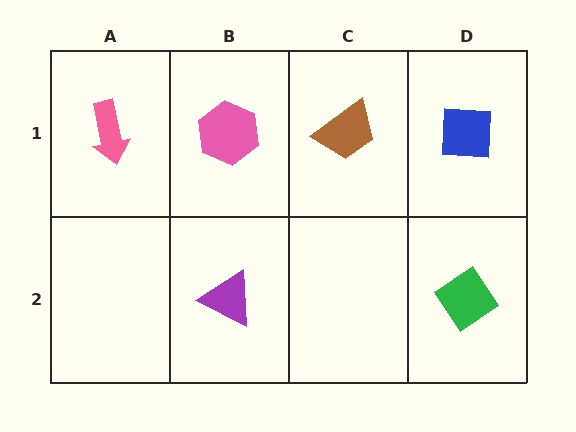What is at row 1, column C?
A brown trapezoid.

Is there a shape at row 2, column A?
No, that cell is empty.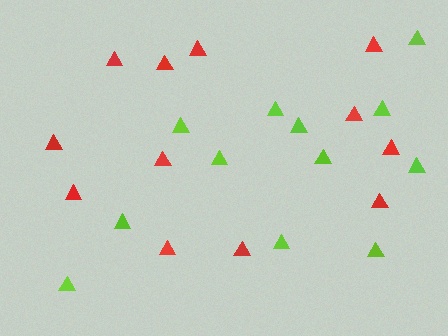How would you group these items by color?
There are 2 groups: one group of red triangles (12) and one group of lime triangles (12).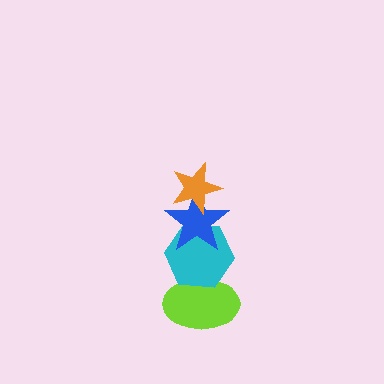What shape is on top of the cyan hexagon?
The blue star is on top of the cyan hexagon.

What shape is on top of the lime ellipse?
The cyan hexagon is on top of the lime ellipse.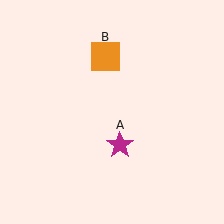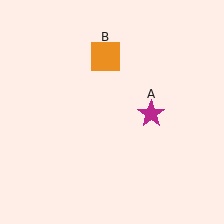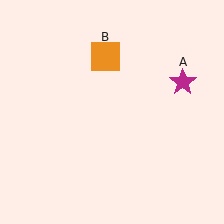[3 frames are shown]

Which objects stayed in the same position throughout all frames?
Orange square (object B) remained stationary.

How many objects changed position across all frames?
1 object changed position: magenta star (object A).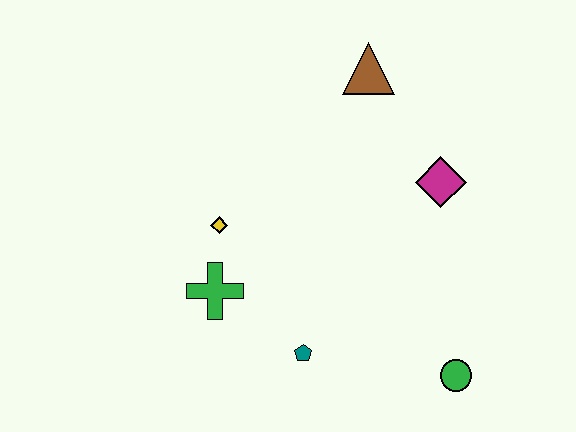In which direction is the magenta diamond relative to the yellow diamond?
The magenta diamond is to the right of the yellow diamond.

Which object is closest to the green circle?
The teal pentagon is closest to the green circle.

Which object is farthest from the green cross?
The brown triangle is farthest from the green cross.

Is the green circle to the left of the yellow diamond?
No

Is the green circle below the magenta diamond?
Yes